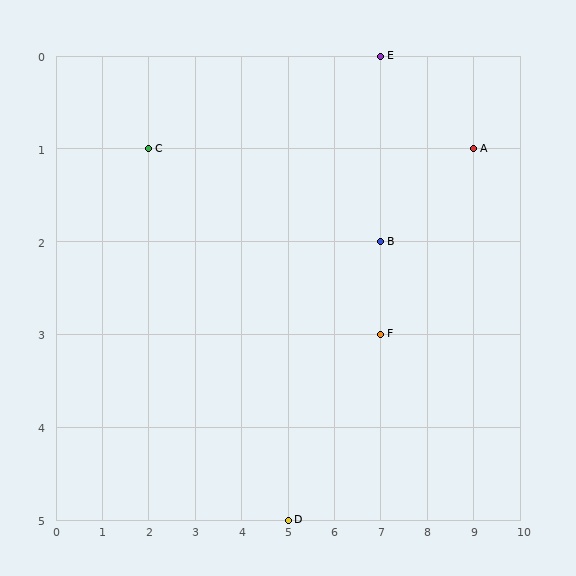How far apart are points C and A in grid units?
Points C and A are 7 columns apart.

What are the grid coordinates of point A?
Point A is at grid coordinates (9, 1).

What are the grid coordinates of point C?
Point C is at grid coordinates (2, 1).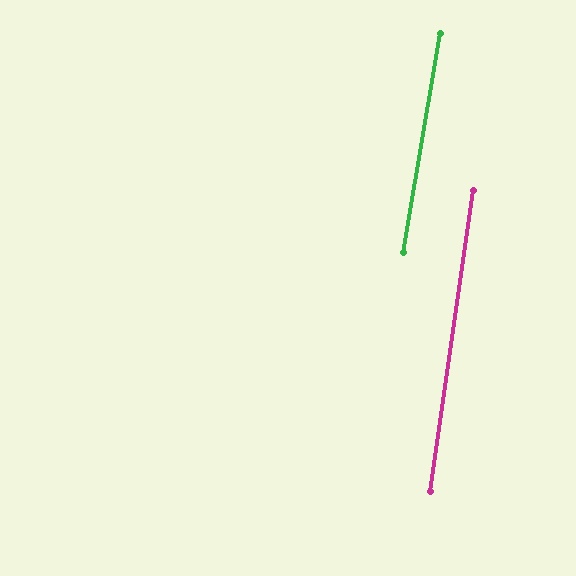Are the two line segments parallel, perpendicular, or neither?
Parallel — their directions differ by only 1.5°.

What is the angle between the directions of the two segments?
Approximately 2 degrees.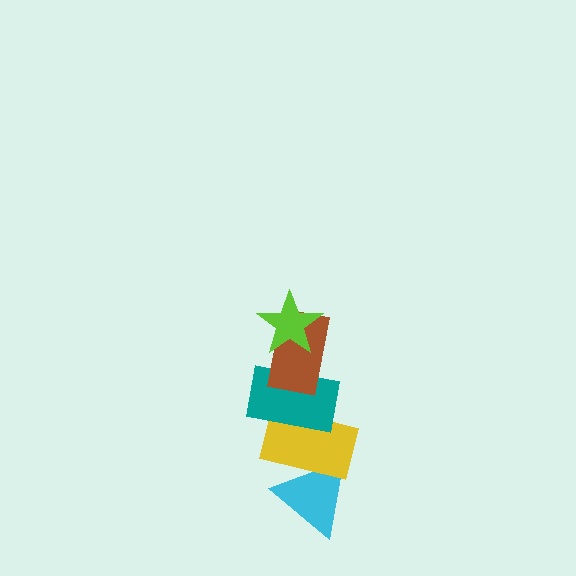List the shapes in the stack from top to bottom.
From top to bottom: the lime star, the brown rectangle, the teal rectangle, the yellow rectangle, the cyan triangle.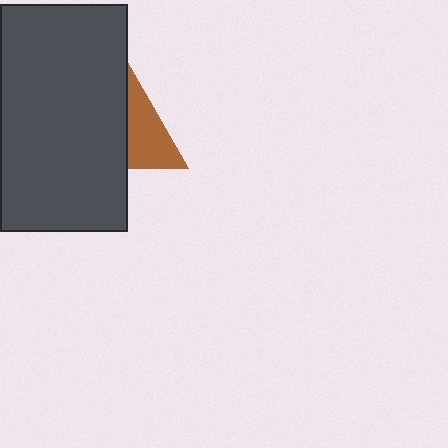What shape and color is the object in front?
The object in front is a dark gray rectangle.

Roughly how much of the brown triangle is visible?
About half of it is visible (roughly 48%).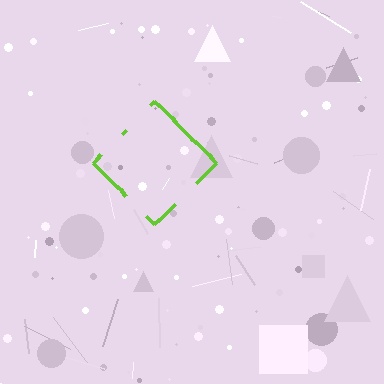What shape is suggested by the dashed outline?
The dashed outline suggests a diamond.